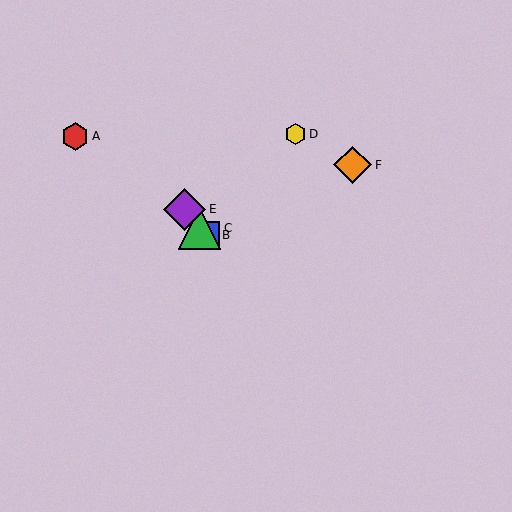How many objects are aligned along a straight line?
3 objects (B, C, E) are aligned along a straight line.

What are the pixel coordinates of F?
Object F is at (353, 165).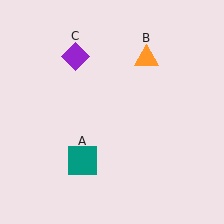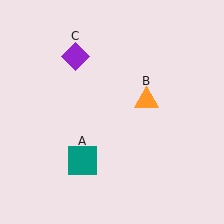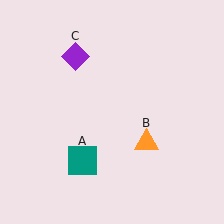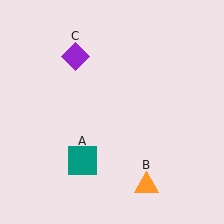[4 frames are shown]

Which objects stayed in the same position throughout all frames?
Teal square (object A) and purple diamond (object C) remained stationary.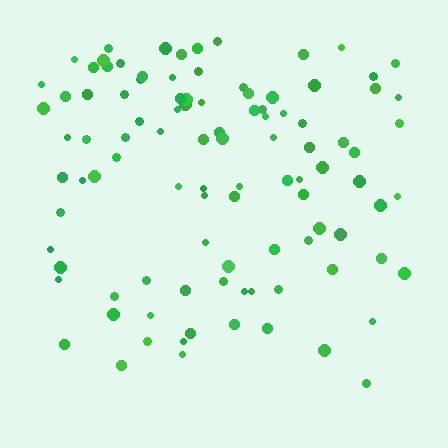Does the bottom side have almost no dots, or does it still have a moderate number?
Still a moderate number, just noticeably fewer than the top.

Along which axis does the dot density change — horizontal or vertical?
Vertical.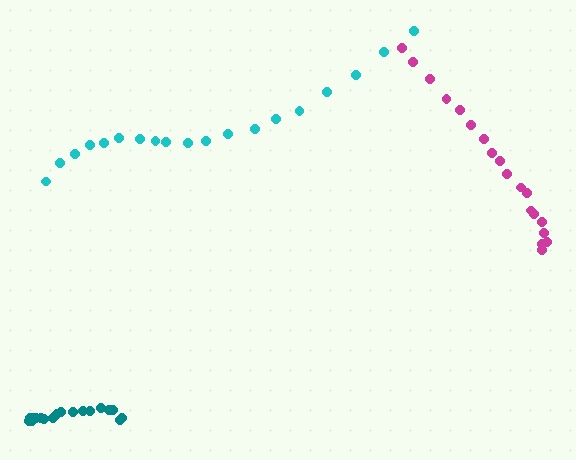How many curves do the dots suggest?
There are 3 distinct paths.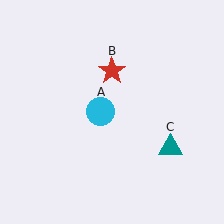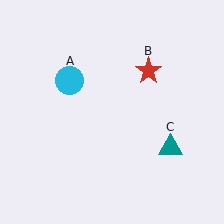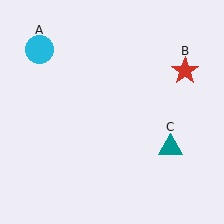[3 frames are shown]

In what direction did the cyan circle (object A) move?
The cyan circle (object A) moved up and to the left.